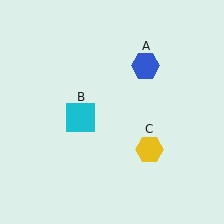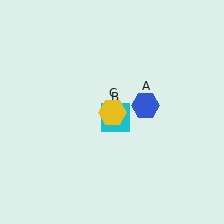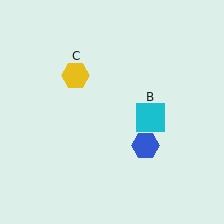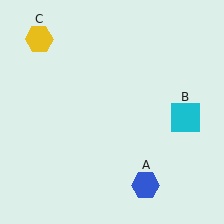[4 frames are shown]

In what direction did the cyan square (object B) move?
The cyan square (object B) moved right.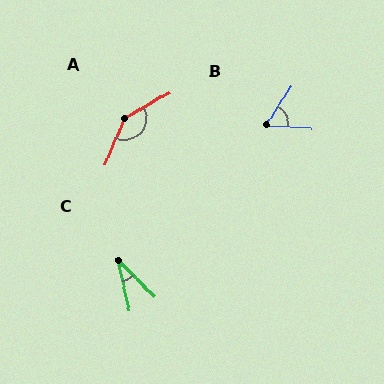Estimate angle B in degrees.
Approximately 61 degrees.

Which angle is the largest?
A, at approximately 142 degrees.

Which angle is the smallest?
C, at approximately 33 degrees.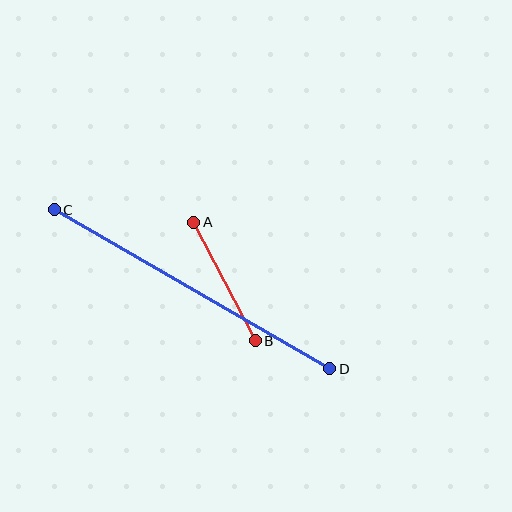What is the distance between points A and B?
The distance is approximately 133 pixels.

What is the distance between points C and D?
The distance is approximately 318 pixels.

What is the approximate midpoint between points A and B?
The midpoint is at approximately (224, 282) pixels.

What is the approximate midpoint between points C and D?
The midpoint is at approximately (192, 289) pixels.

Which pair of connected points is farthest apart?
Points C and D are farthest apart.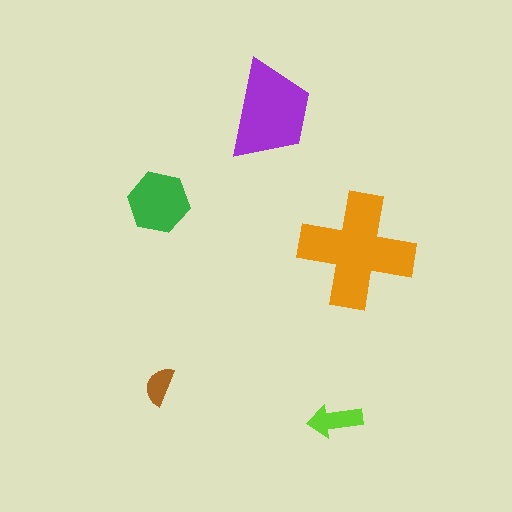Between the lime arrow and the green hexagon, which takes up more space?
The green hexagon.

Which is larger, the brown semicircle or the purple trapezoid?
The purple trapezoid.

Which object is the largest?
The orange cross.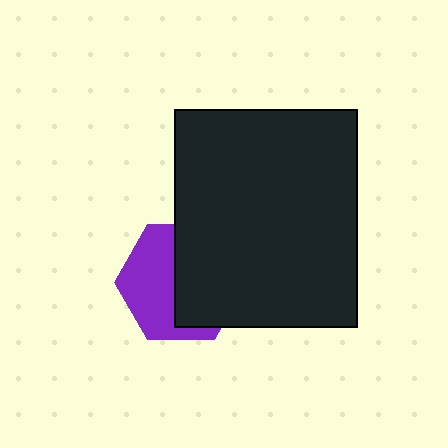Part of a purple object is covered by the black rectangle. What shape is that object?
It is a hexagon.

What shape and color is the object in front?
The object in front is a black rectangle.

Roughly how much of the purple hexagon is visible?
About half of it is visible (roughly 47%).